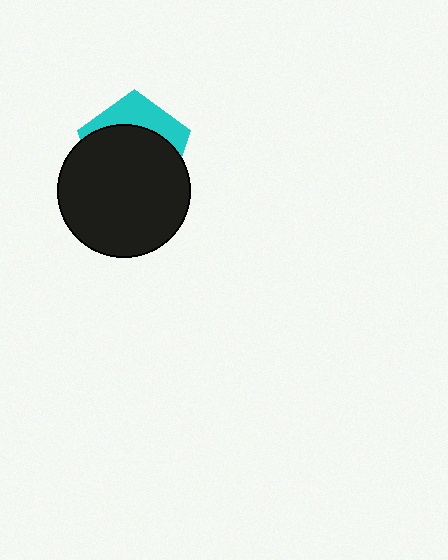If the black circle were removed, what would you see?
You would see the complete cyan pentagon.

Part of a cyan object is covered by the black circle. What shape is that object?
It is a pentagon.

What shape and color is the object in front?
The object in front is a black circle.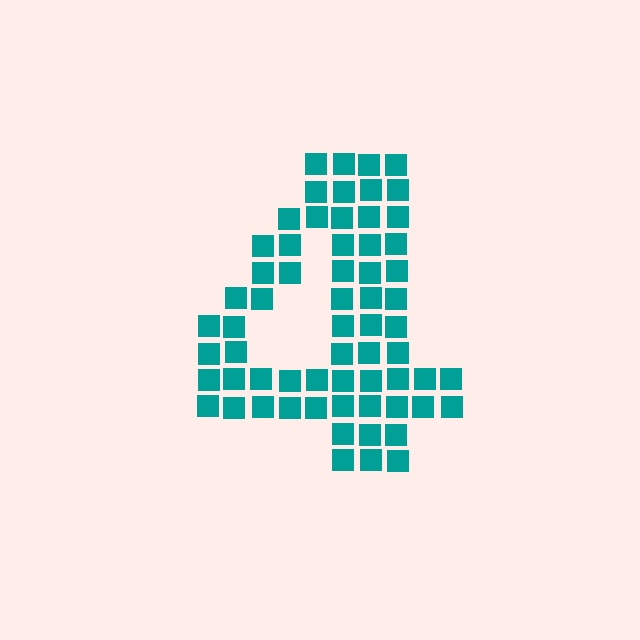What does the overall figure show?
The overall figure shows the digit 4.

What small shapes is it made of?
It is made of small squares.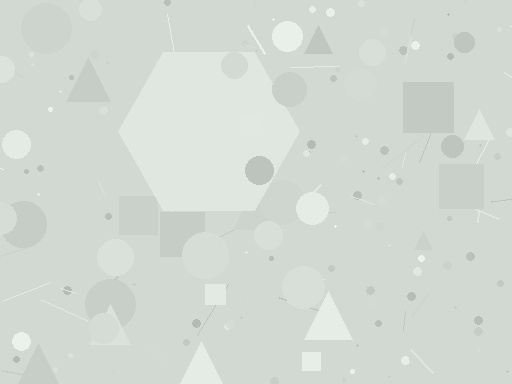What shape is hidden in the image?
A hexagon is hidden in the image.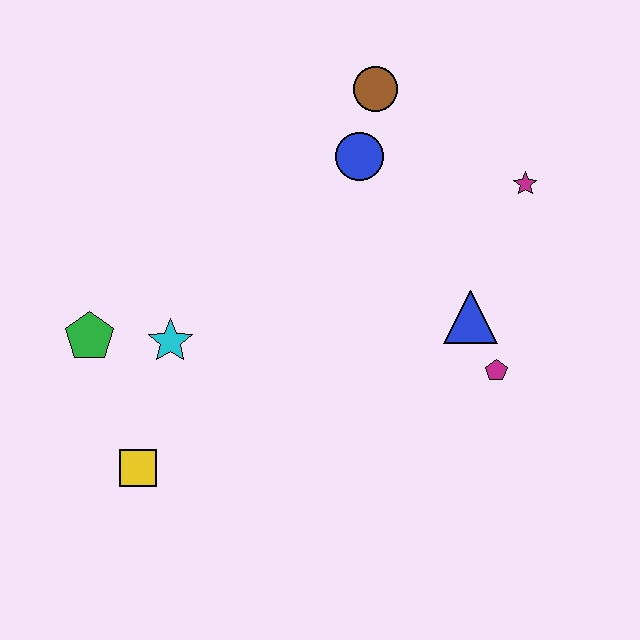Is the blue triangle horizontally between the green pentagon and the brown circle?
No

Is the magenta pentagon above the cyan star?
No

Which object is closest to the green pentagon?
The cyan star is closest to the green pentagon.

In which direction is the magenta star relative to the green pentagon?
The magenta star is to the right of the green pentagon.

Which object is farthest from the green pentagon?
The magenta star is farthest from the green pentagon.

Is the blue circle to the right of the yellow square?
Yes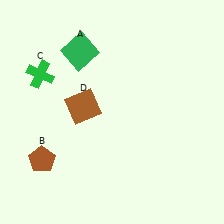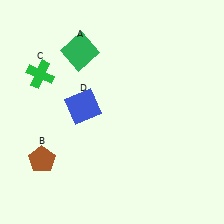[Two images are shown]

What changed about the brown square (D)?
In Image 1, D is brown. In Image 2, it changed to blue.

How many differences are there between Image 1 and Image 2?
There is 1 difference between the two images.